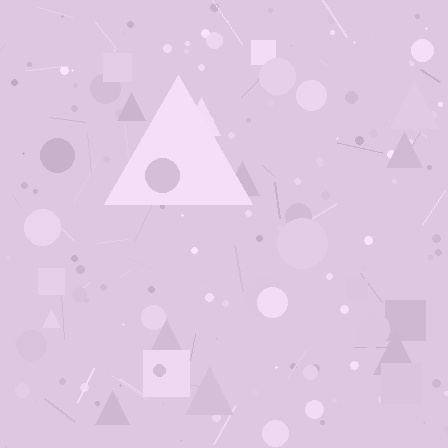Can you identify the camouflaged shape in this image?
The camouflaged shape is a triangle.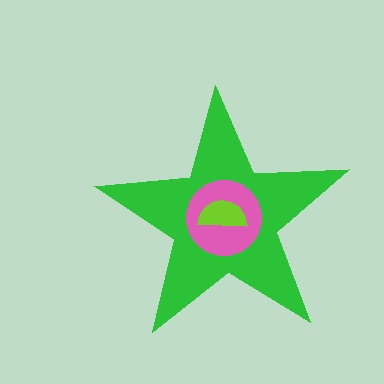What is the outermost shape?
The green star.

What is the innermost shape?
The lime semicircle.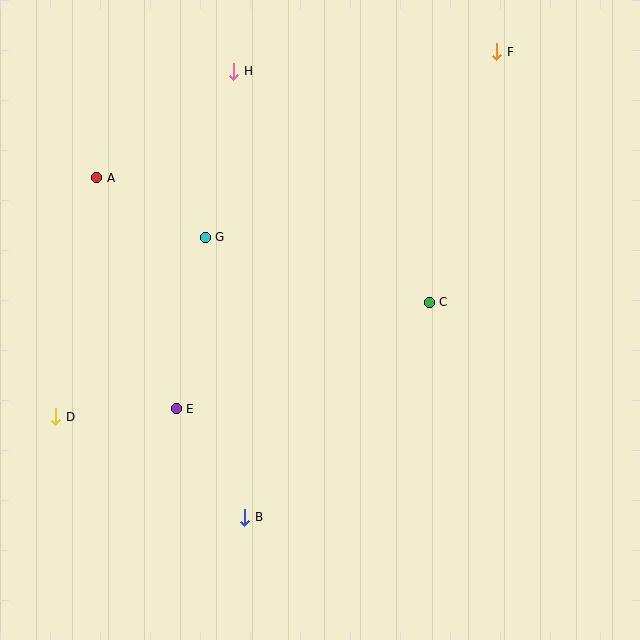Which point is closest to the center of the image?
Point C at (429, 302) is closest to the center.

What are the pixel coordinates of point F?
Point F is at (497, 52).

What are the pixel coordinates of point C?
Point C is at (429, 302).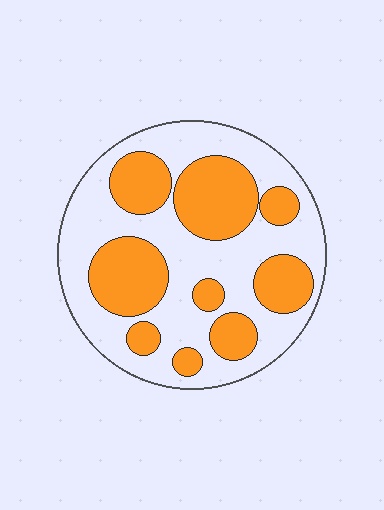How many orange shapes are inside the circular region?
9.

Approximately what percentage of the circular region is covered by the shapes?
Approximately 40%.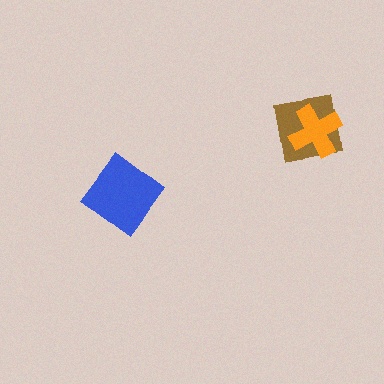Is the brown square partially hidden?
Yes, it is partially covered by another shape.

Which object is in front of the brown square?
The orange cross is in front of the brown square.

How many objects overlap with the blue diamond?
0 objects overlap with the blue diamond.